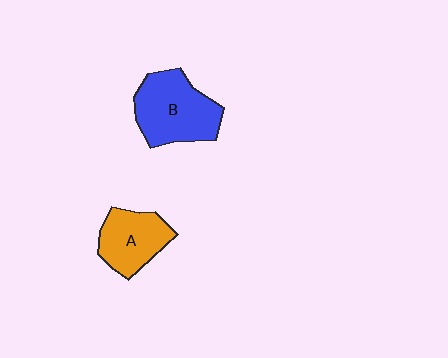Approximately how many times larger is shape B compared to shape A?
Approximately 1.4 times.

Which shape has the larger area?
Shape B (blue).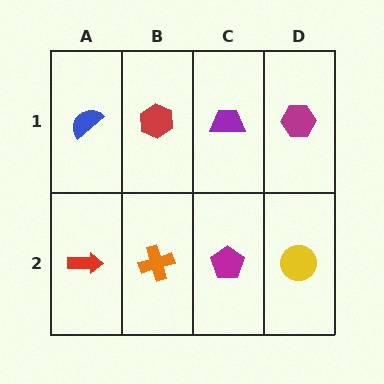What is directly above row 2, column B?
A red hexagon.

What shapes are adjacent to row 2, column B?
A red hexagon (row 1, column B), a red arrow (row 2, column A), a magenta pentagon (row 2, column C).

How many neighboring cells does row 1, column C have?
3.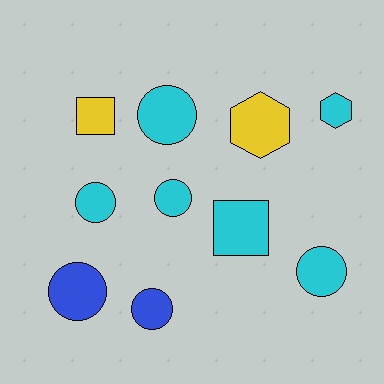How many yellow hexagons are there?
There is 1 yellow hexagon.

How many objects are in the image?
There are 10 objects.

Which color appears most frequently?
Cyan, with 6 objects.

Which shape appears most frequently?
Circle, with 6 objects.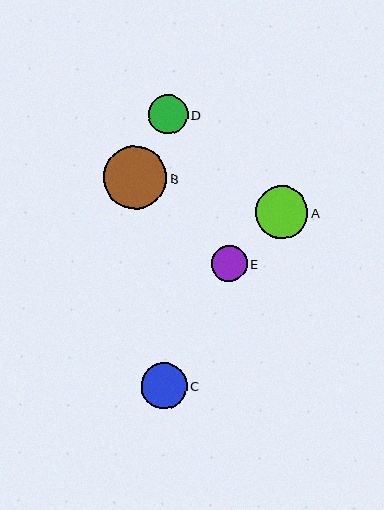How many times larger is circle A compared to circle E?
Circle A is approximately 1.5 times the size of circle E.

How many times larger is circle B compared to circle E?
Circle B is approximately 1.8 times the size of circle E.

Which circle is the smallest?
Circle E is the smallest with a size of approximately 36 pixels.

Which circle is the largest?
Circle B is the largest with a size of approximately 63 pixels.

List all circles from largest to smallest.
From largest to smallest: B, A, C, D, E.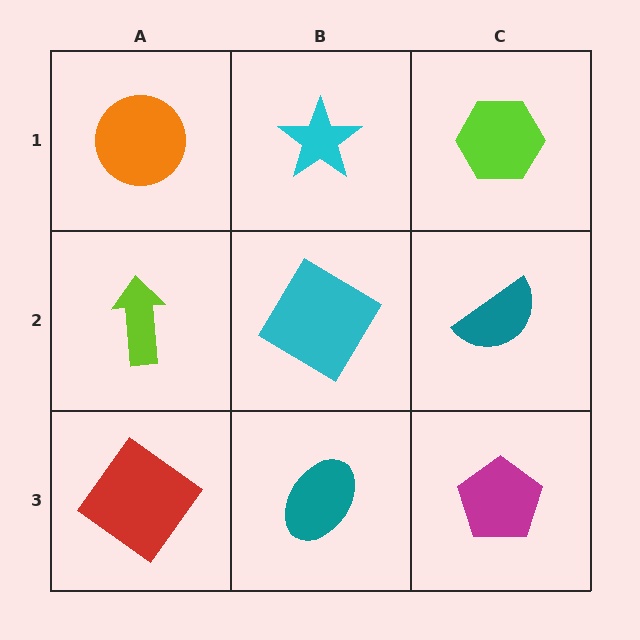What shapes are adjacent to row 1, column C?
A teal semicircle (row 2, column C), a cyan star (row 1, column B).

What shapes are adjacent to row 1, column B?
A cyan diamond (row 2, column B), an orange circle (row 1, column A), a lime hexagon (row 1, column C).